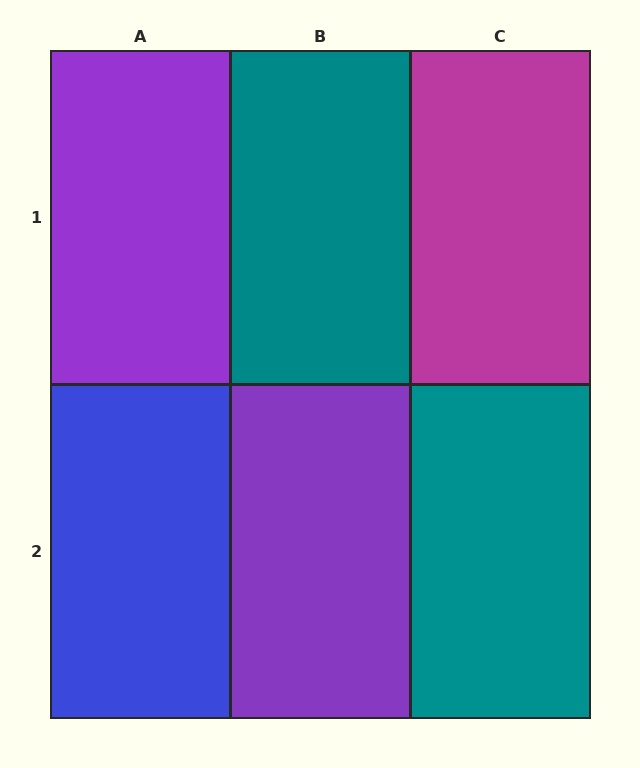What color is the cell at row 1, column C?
Magenta.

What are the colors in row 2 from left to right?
Blue, purple, teal.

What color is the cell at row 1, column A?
Purple.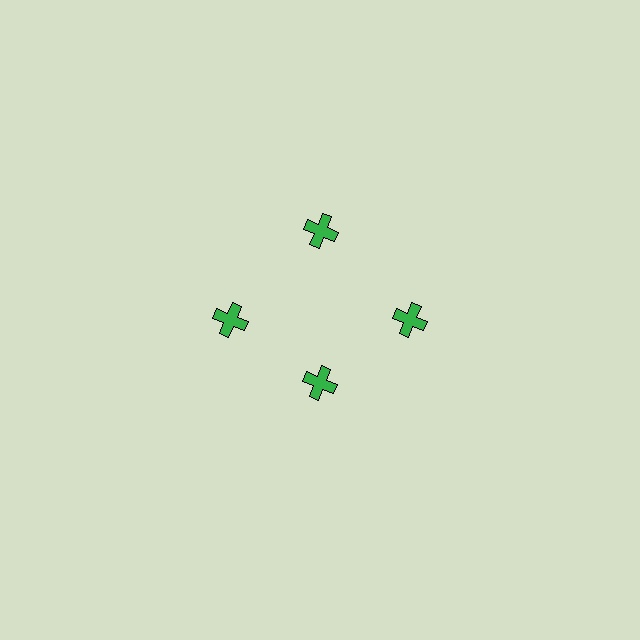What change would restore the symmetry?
The symmetry would be restored by moving it outward, back onto the ring so that all 4 crosses sit at equal angles and equal distance from the center.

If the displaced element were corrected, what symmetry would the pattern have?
It would have 4-fold rotational symmetry — the pattern would map onto itself every 90 degrees.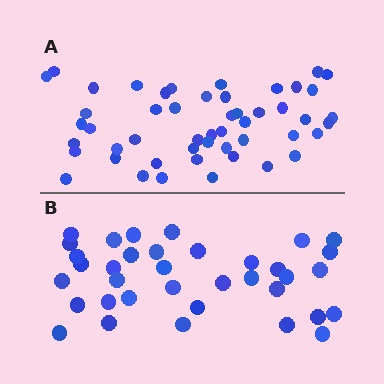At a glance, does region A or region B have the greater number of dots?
Region A (the top region) has more dots.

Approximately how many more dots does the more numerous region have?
Region A has approximately 15 more dots than region B.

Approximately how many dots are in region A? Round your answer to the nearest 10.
About 50 dots.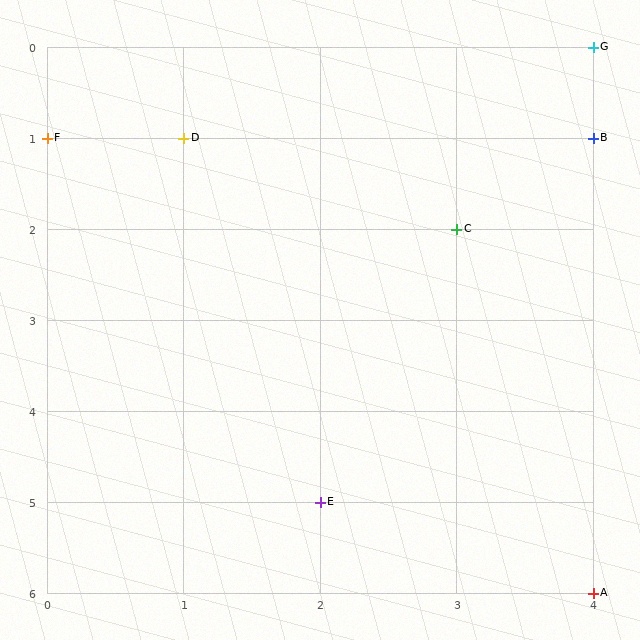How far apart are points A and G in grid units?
Points A and G are 6 rows apart.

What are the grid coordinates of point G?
Point G is at grid coordinates (4, 0).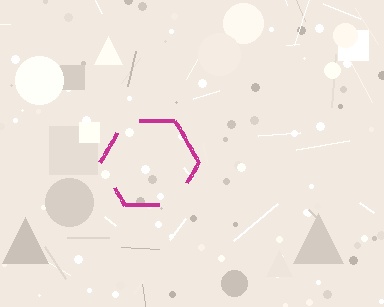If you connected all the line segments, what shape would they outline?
They would outline a hexagon.